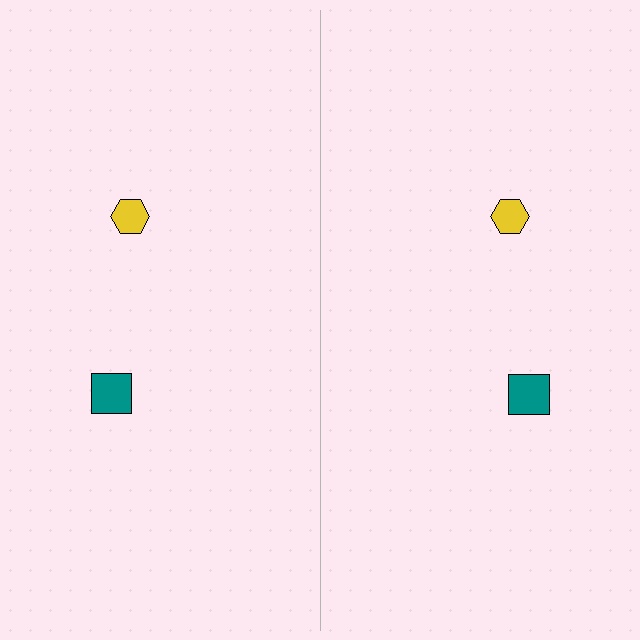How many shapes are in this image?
There are 4 shapes in this image.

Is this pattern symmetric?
Yes, this pattern has bilateral (reflection) symmetry.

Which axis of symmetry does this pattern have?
The pattern has a vertical axis of symmetry running through the center of the image.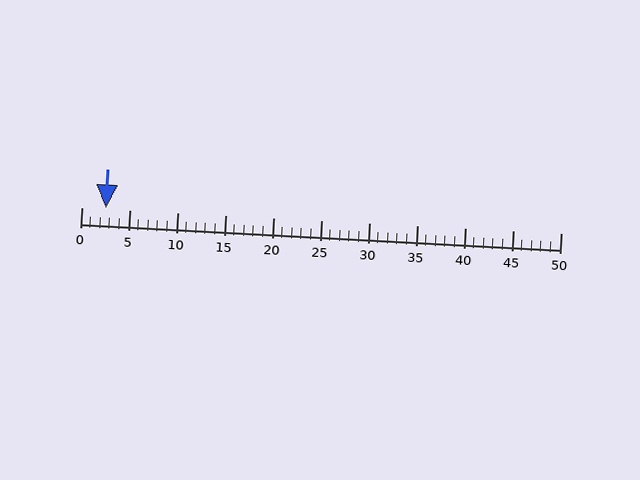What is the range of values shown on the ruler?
The ruler shows values from 0 to 50.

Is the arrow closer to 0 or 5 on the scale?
The arrow is closer to 5.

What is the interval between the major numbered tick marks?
The major tick marks are spaced 5 units apart.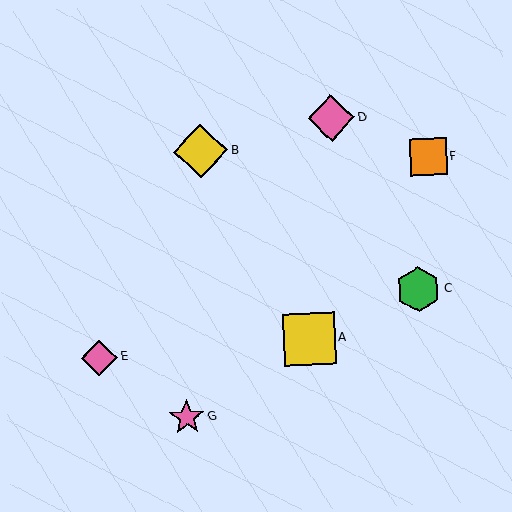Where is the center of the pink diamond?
The center of the pink diamond is at (331, 118).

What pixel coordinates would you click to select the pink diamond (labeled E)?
Click at (99, 358) to select the pink diamond E.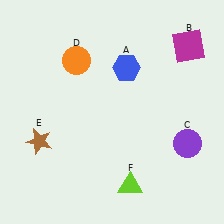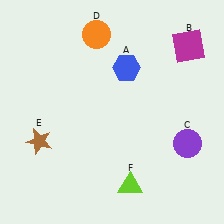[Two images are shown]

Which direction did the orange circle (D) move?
The orange circle (D) moved up.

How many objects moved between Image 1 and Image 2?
1 object moved between the two images.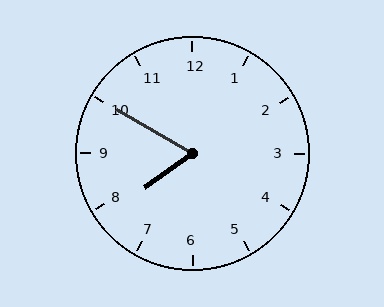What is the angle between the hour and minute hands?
Approximately 65 degrees.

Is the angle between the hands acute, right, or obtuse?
It is acute.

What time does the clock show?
7:50.